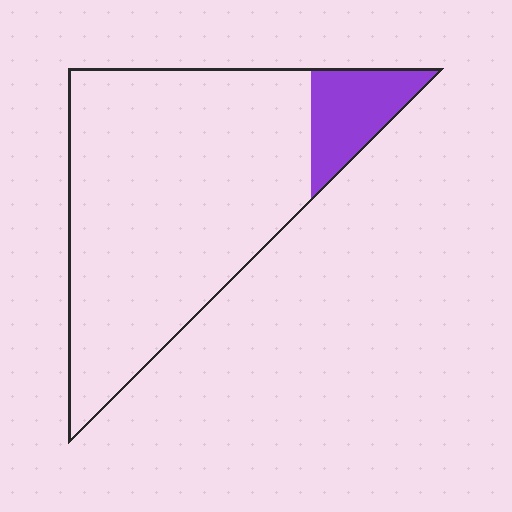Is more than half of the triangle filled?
No.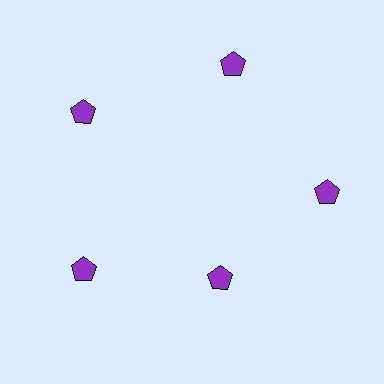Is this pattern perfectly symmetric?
No. The 5 purple pentagons are arranged in a ring, but one element near the 5 o'clock position is pulled inward toward the center, breaking the 5-fold rotational symmetry.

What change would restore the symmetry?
The symmetry would be restored by moving it outward, back onto the ring so that all 5 pentagons sit at equal angles and equal distance from the center.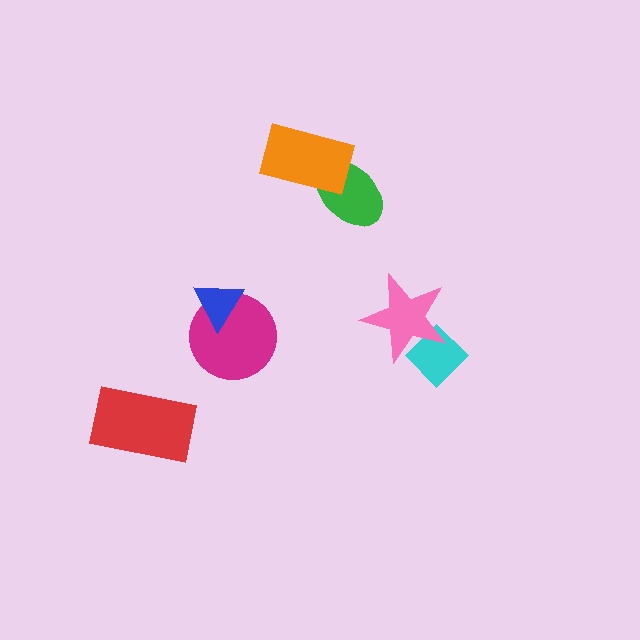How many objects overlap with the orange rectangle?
1 object overlaps with the orange rectangle.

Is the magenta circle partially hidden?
Yes, it is partially covered by another shape.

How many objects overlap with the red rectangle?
0 objects overlap with the red rectangle.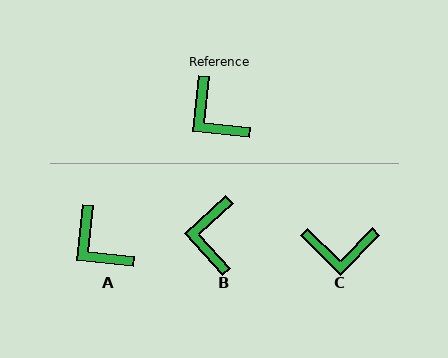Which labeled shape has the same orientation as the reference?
A.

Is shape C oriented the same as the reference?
No, it is off by about 51 degrees.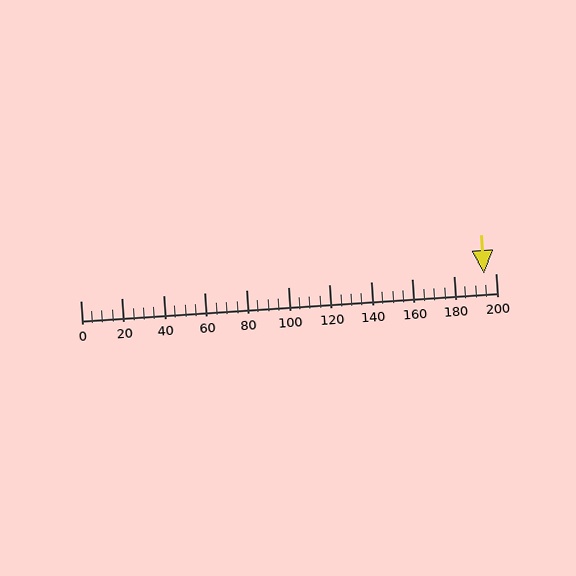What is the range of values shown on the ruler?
The ruler shows values from 0 to 200.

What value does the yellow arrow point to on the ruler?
The yellow arrow points to approximately 195.